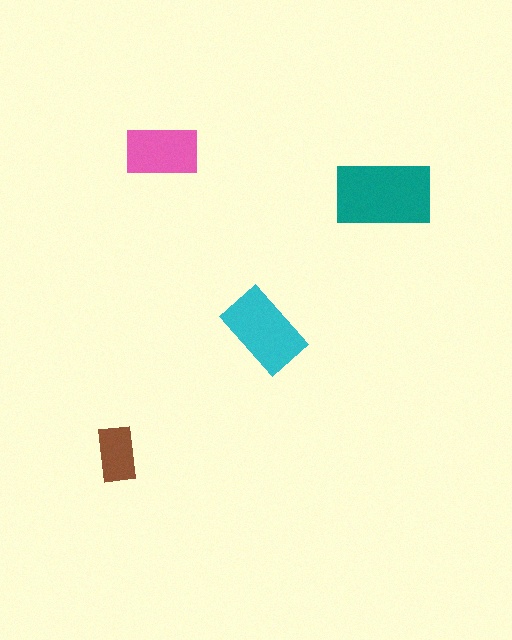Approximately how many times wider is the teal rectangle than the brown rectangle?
About 2 times wider.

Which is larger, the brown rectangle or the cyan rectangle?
The cyan one.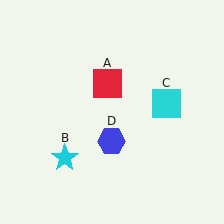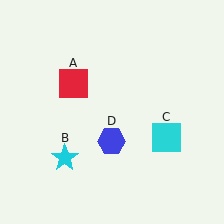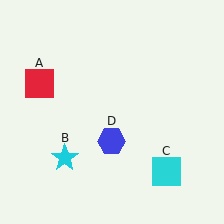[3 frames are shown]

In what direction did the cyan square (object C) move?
The cyan square (object C) moved down.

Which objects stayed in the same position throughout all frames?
Cyan star (object B) and blue hexagon (object D) remained stationary.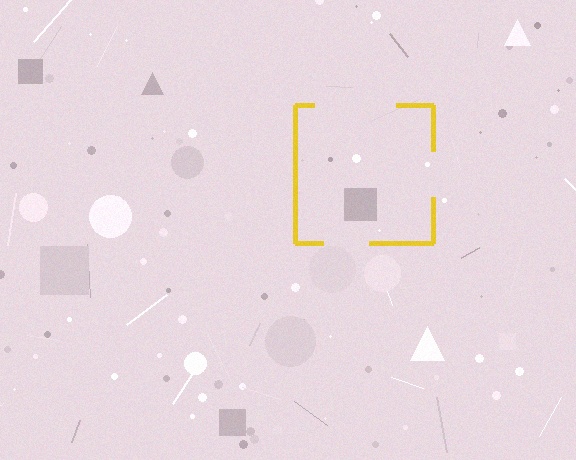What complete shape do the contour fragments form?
The contour fragments form a square.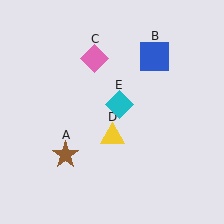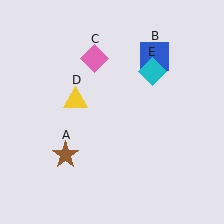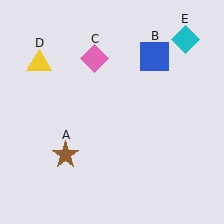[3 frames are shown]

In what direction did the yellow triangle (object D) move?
The yellow triangle (object D) moved up and to the left.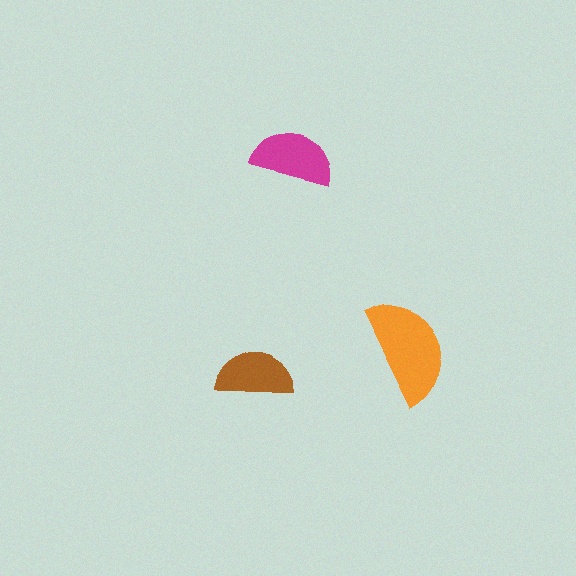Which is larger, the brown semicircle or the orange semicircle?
The orange one.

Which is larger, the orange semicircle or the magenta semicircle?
The orange one.